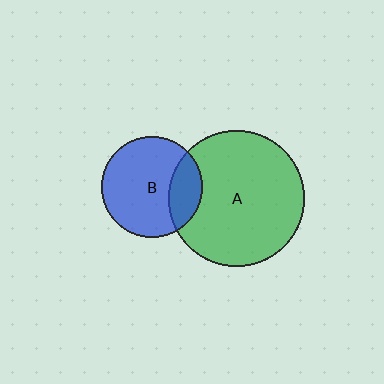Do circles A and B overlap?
Yes.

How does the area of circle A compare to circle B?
Approximately 1.8 times.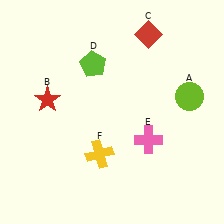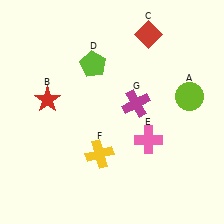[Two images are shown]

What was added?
A magenta cross (G) was added in Image 2.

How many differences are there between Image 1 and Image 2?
There is 1 difference between the two images.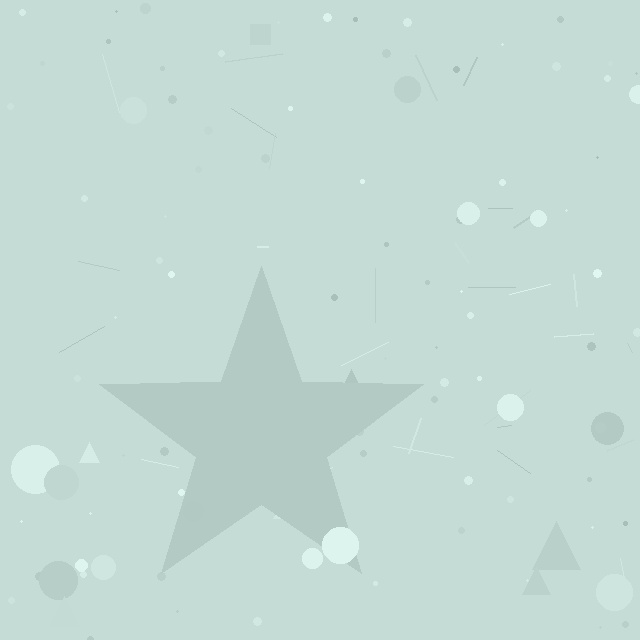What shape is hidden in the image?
A star is hidden in the image.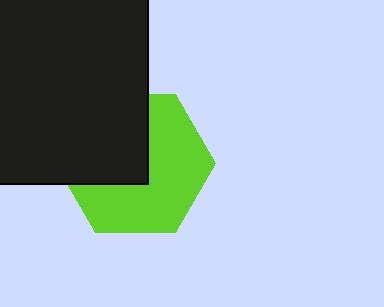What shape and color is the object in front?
The object in front is a black rectangle.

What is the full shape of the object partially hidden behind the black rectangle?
The partially hidden object is a lime hexagon.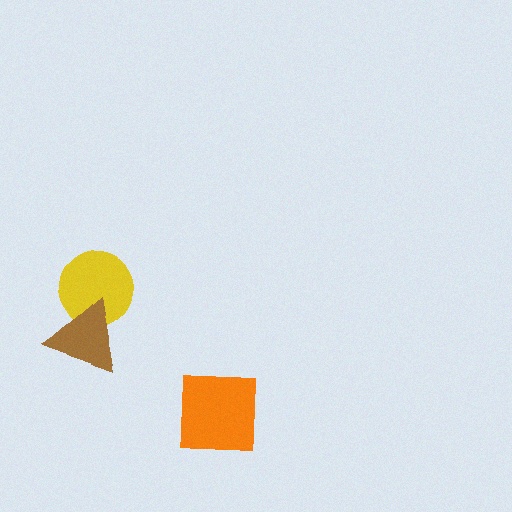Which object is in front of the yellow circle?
The brown triangle is in front of the yellow circle.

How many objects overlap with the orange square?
0 objects overlap with the orange square.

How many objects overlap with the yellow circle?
1 object overlaps with the yellow circle.